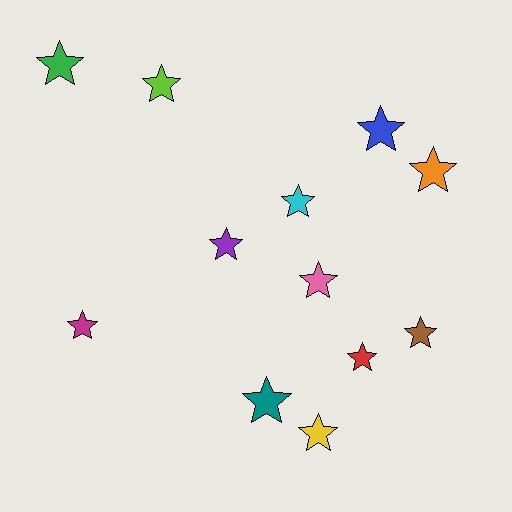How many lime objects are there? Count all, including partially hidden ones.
There is 1 lime object.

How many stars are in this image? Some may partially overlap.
There are 12 stars.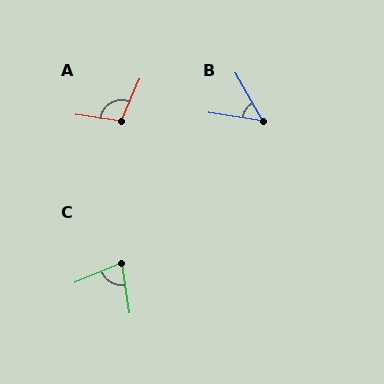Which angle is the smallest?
B, at approximately 51 degrees.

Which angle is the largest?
A, at approximately 106 degrees.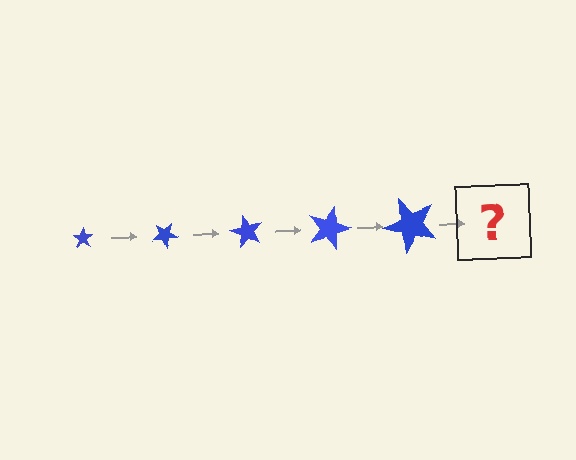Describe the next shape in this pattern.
It should be a star, larger than the previous one and rotated 150 degrees from the start.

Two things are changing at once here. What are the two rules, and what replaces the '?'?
The two rules are that the star grows larger each step and it rotates 30 degrees each step. The '?' should be a star, larger than the previous one and rotated 150 degrees from the start.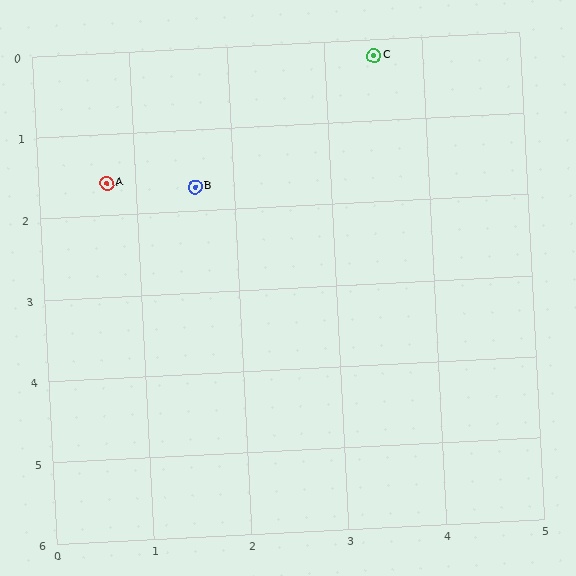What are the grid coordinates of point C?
Point C is at approximately (3.5, 0.2).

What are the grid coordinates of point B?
Point B is at approximately (1.6, 1.7).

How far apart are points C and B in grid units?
Points C and B are about 2.4 grid units apart.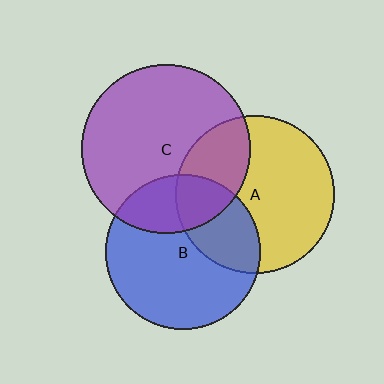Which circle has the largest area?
Circle C (purple).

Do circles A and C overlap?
Yes.